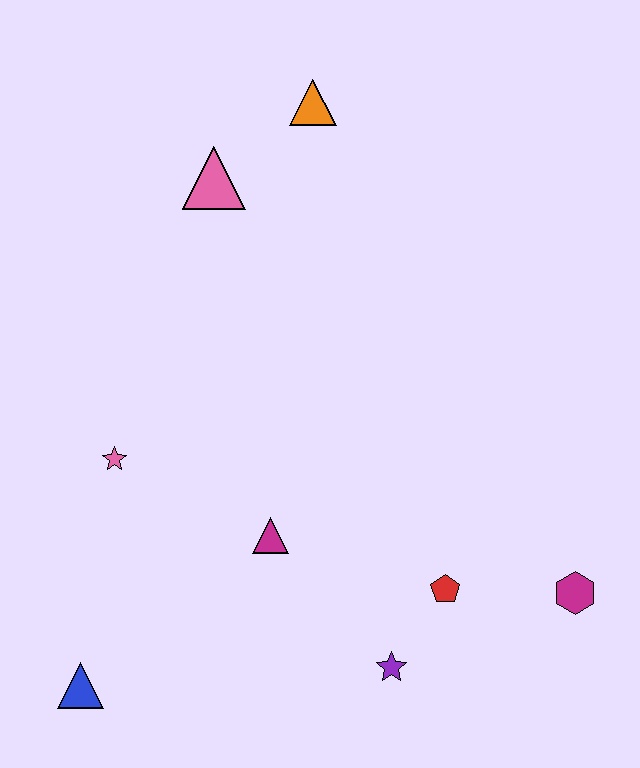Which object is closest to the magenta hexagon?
The red pentagon is closest to the magenta hexagon.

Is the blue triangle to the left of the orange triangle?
Yes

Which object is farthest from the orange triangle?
The blue triangle is farthest from the orange triangle.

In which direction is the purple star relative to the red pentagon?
The purple star is below the red pentagon.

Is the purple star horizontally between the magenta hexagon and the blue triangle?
Yes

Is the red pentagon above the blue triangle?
Yes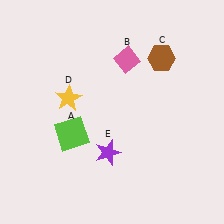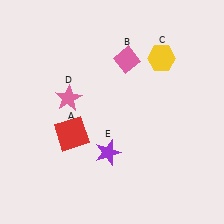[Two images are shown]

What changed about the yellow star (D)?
In Image 1, D is yellow. In Image 2, it changed to pink.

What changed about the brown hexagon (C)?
In Image 1, C is brown. In Image 2, it changed to yellow.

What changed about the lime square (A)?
In Image 1, A is lime. In Image 2, it changed to red.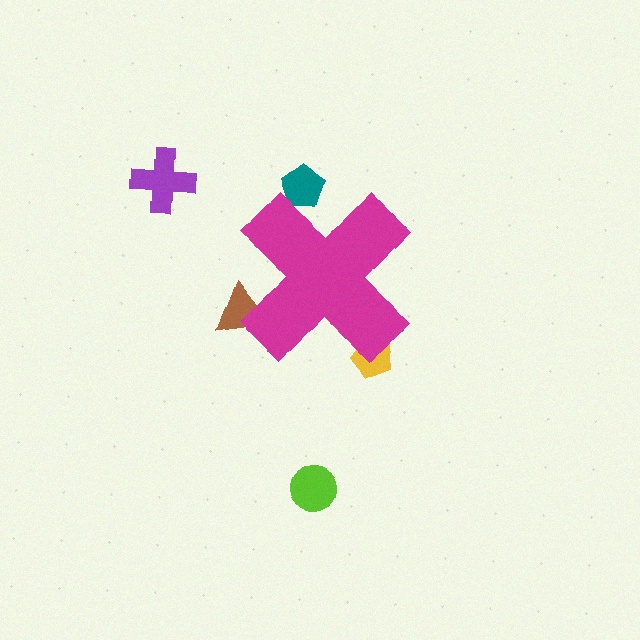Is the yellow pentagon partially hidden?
Yes, the yellow pentagon is partially hidden behind the magenta cross.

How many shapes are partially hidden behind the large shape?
3 shapes are partially hidden.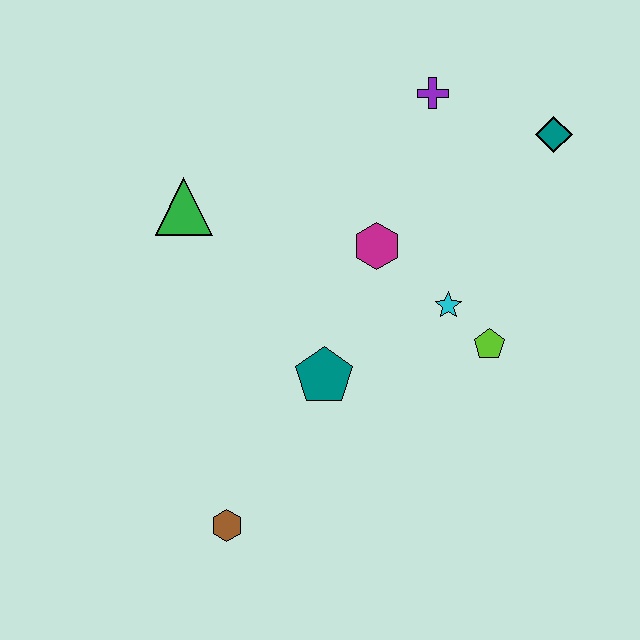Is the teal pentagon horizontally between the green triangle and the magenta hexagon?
Yes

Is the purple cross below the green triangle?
No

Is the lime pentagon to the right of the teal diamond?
No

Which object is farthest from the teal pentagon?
The teal diamond is farthest from the teal pentagon.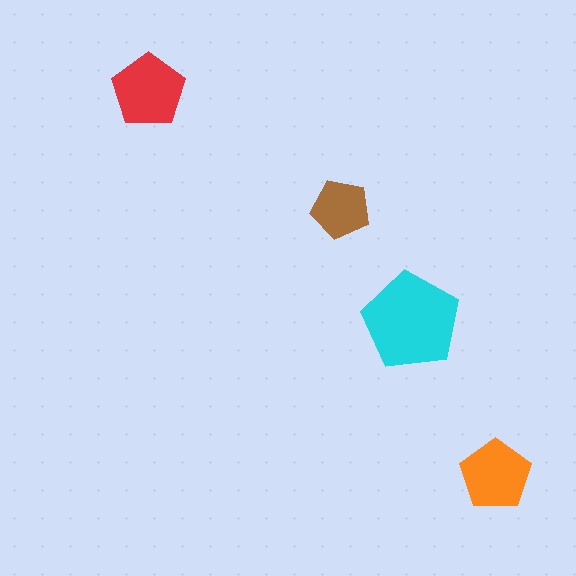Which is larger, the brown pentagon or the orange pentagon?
The orange one.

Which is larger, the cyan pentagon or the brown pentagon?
The cyan one.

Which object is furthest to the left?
The red pentagon is leftmost.